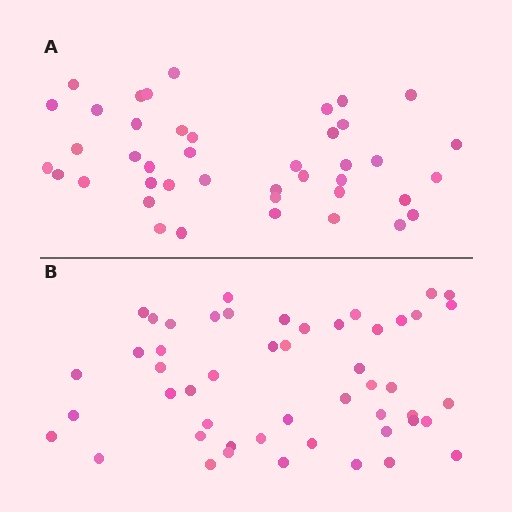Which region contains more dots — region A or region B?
Region B (the bottom region) has more dots.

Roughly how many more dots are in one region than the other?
Region B has roughly 8 or so more dots than region A.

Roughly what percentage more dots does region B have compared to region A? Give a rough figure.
About 20% more.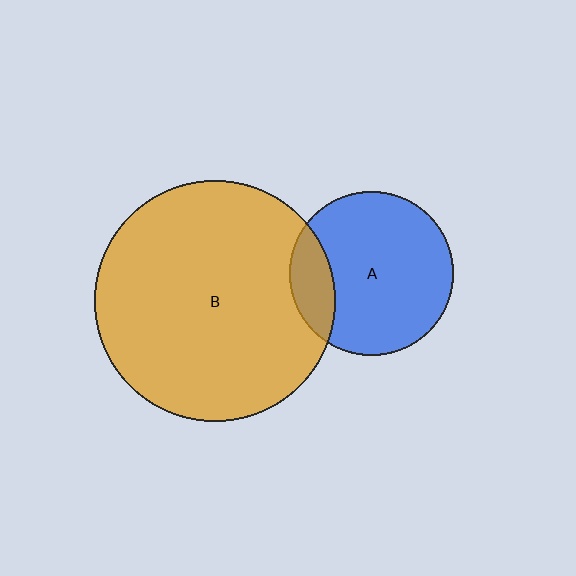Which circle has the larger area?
Circle B (orange).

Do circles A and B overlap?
Yes.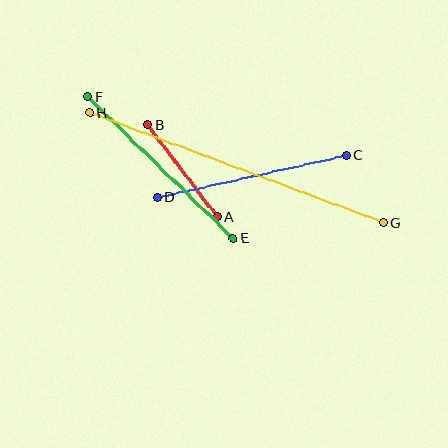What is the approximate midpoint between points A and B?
The midpoint is at approximately (182, 171) pixels.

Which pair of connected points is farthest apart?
Points G and H are farthest apart.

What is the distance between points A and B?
The distance is approximately 116 pixels.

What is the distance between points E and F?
The distance is approximately 203 pixels.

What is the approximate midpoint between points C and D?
The midpoint is at approximately (252, 177) pixels.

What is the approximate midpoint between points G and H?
The midpoint is at approximately (236, 168) pixels.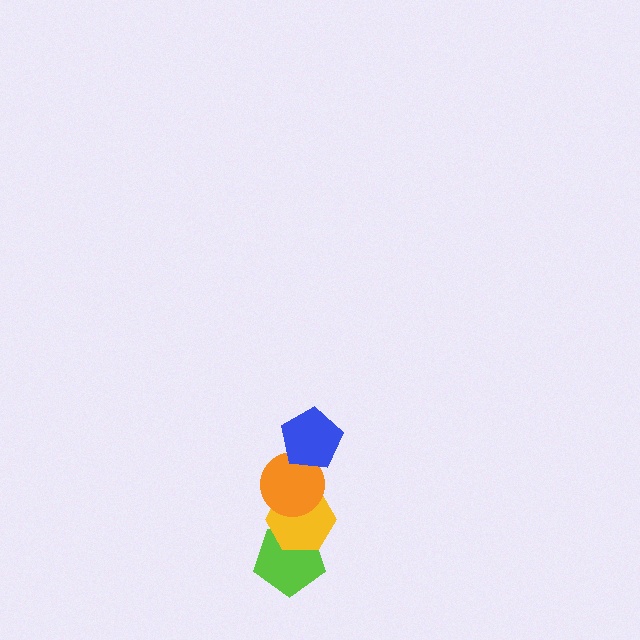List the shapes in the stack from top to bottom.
From top to bottom: the blue pentagon, the orange circle, the yellow hexagon, the lime pentagon.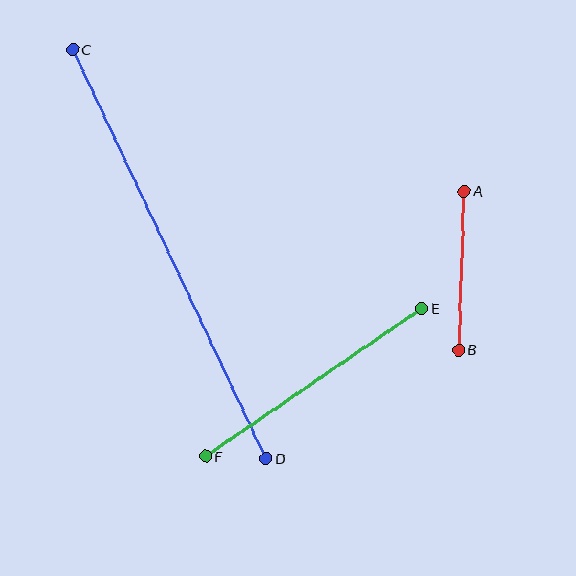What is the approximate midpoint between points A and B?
The midpoint is at approximately (462, 270) pixels.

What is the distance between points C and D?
The distance is approximately 452 pixels.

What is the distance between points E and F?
The distance is approximately 262 pixels.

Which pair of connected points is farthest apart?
Points C and D are farthest apart.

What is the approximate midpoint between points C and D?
The midpoint is at approximately (169, 254) pixels.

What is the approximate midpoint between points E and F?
The midpoint is at approximately (314, 382) pixels.